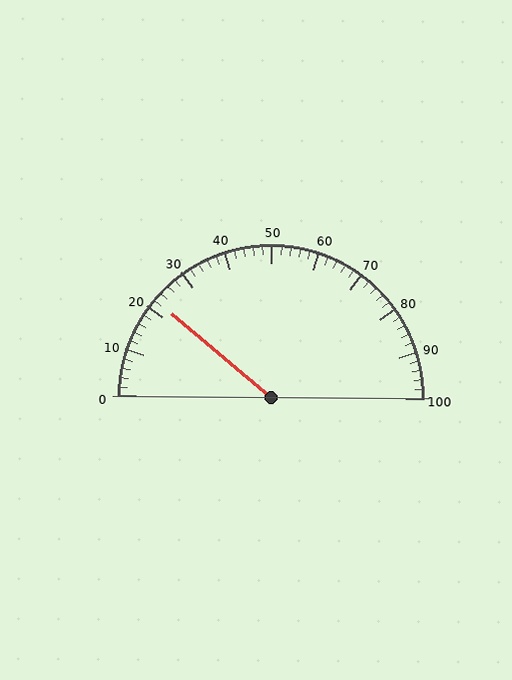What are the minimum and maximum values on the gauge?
The gauge ranges from 0 to 100.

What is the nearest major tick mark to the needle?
The nearest major tick mark is 20.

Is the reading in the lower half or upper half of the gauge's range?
The reading is in the lower half of the range (0 to 100).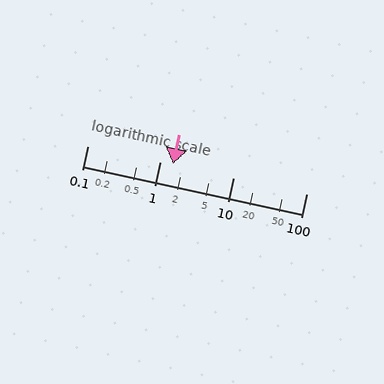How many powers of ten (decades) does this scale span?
The scale spans 3 decades, from 0.1 to 100.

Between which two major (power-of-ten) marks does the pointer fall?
The pointer is between 1 and 10.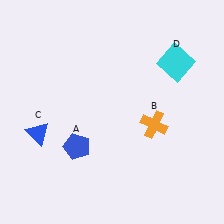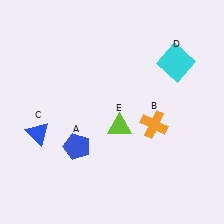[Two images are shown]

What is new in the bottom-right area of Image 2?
A lime triangle (E) was added in the bottom-right area of Image 2.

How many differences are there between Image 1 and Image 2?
There is 1 difference between the two images.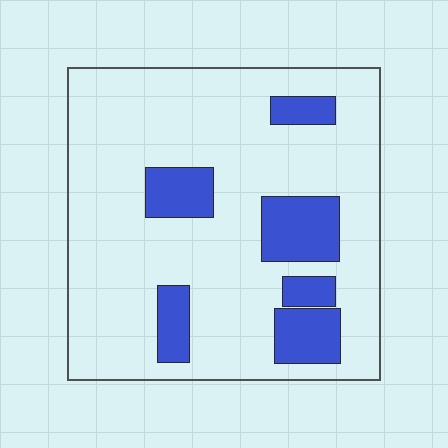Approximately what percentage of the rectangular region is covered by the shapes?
Approximately 20%.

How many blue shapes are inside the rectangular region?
6.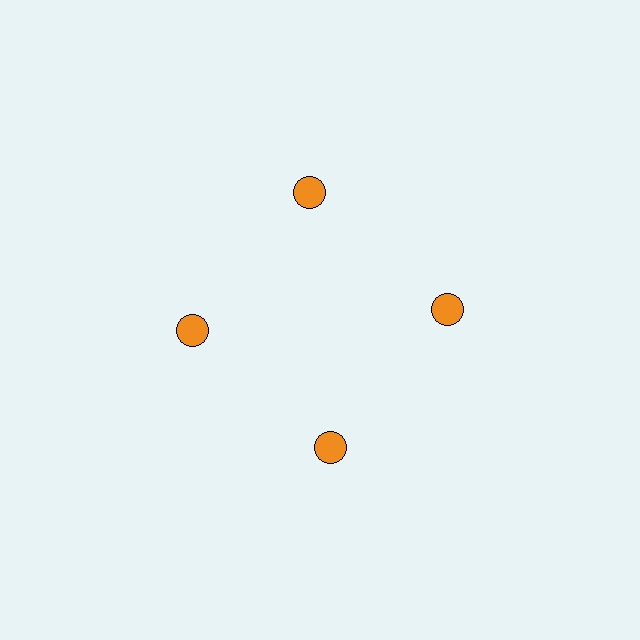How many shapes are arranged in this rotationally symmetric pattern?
There are 4 shapes, arranged in 4 groups of 1.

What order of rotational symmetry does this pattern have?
This pattern has 4-fold rotational symmetry.